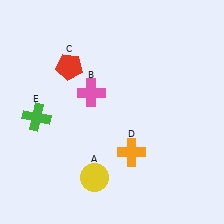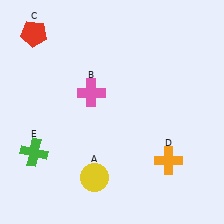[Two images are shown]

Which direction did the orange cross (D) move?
The orange cross (D) moved right.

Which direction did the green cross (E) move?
The green cross (E) moved down.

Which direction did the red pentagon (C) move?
The red pentagon (C) moved left.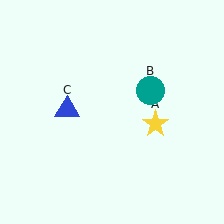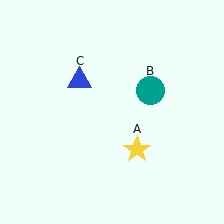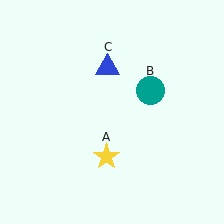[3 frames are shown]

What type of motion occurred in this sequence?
The yellow star (object A), blue triangle (object C) rotated clockwise around the center of the scene.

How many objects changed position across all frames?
2 objects changed position: yellow star (object A), blue triangle (object C).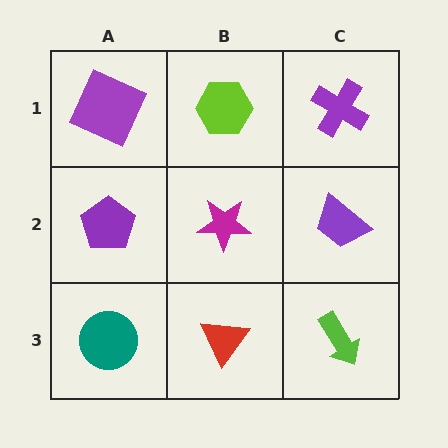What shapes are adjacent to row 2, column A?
A purple square (row 1, column A), a teal circle (row 3, column A), a magenta star (row 2, column B).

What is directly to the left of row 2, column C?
A magenta star.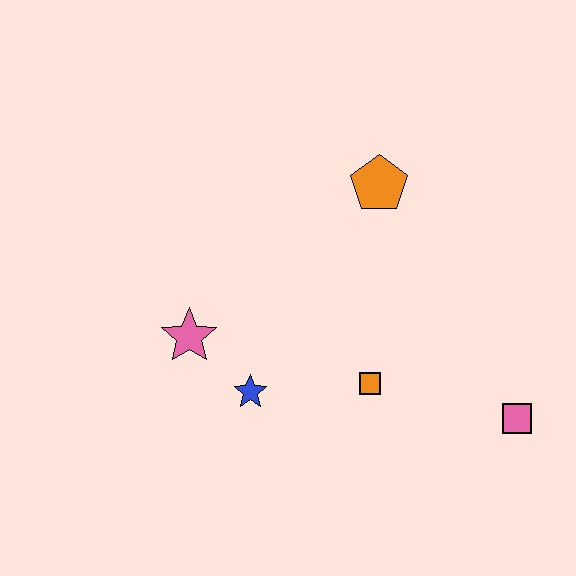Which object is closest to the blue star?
The pink star is closest to the blue star.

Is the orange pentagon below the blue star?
No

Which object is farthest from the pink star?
The pink square is farthest from the pink star.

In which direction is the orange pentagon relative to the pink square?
The orange pentagon is above the pink square.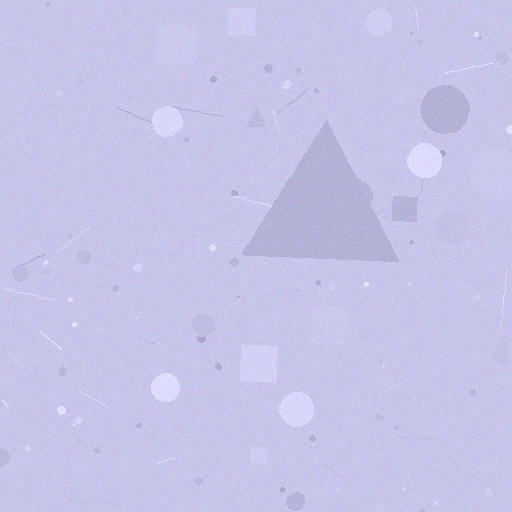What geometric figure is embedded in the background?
A triangle is embedded in the background.